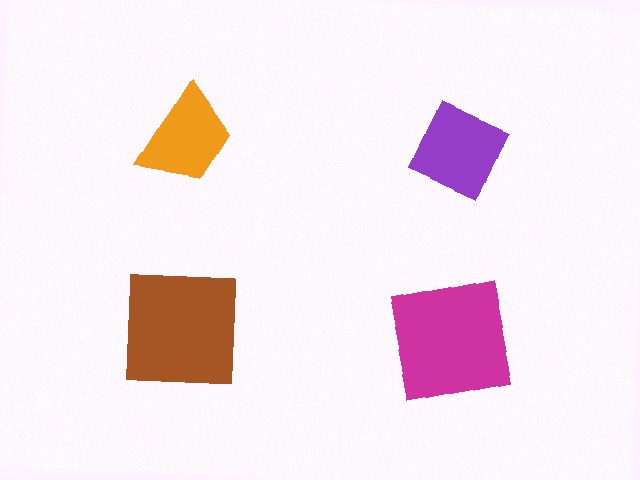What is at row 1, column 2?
A purple diamond.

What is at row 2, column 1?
A brown square.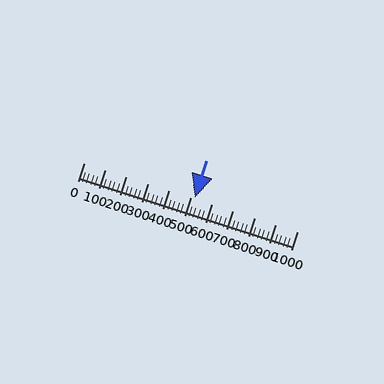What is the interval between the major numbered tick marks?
The major tick marks are spaced 100 units apart.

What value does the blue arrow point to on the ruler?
The blue arrow points to approximately 520.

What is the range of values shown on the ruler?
The ruler shows values from 0 to 1000.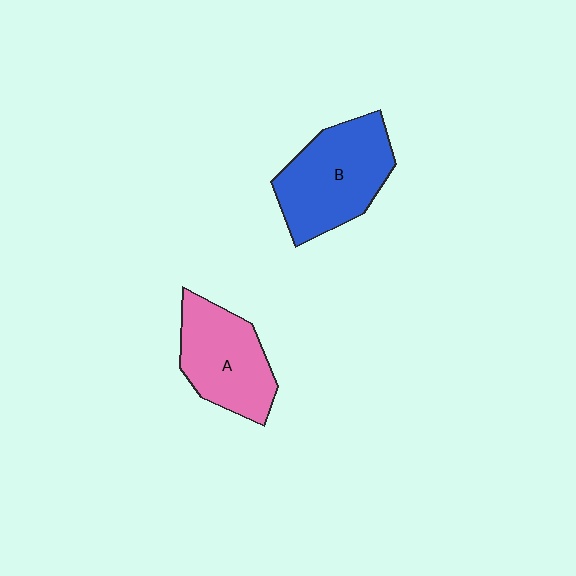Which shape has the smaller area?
Shape A (pink).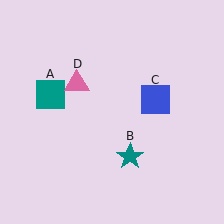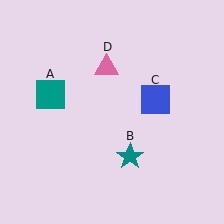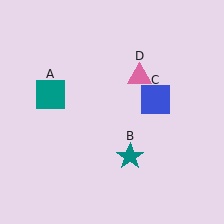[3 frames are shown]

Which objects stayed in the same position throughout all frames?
Teal square (object A) and teal star (object B) and blue square (object C) remained stationary.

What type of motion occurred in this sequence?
The pink triangle (object D) rotated clockwise around the center of the scene.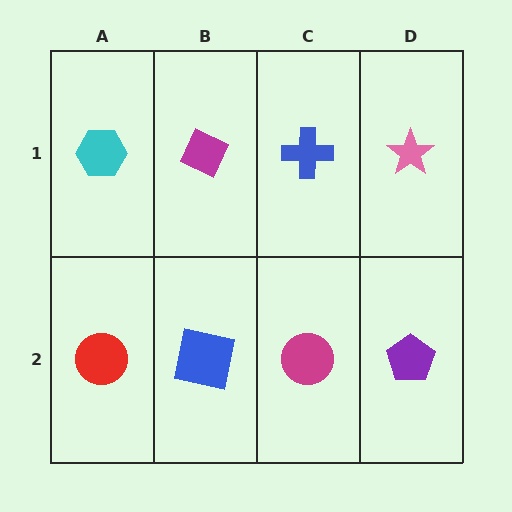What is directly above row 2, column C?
A blue cross.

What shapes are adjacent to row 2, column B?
A magenta diamond (row 1, column B), a red circle (row 2, column A), a magenta circle (row 2, column C).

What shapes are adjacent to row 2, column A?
A cyan hexagon (row 1, column A), a blue square (row 2, column B).